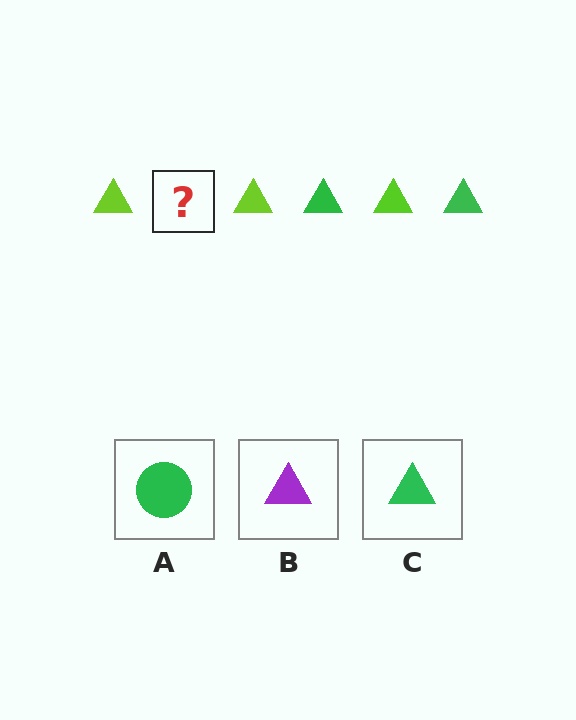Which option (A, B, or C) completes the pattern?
C.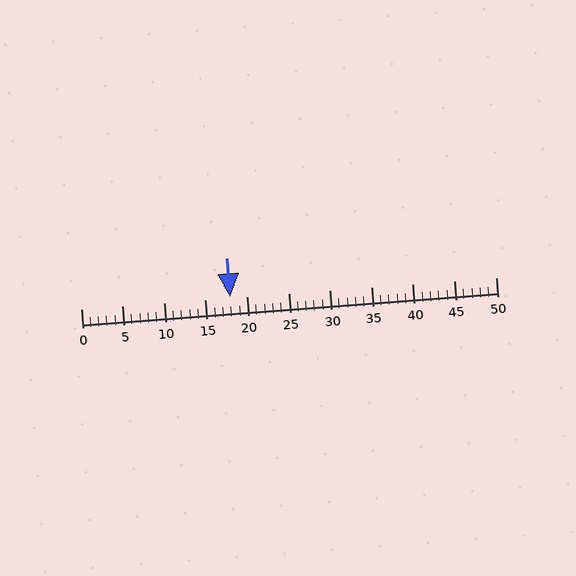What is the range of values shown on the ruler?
The ruler shows values from 0 to 50.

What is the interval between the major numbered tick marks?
The major tick marks are spaced 5 units apart.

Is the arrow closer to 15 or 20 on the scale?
The arrow is closer to 20.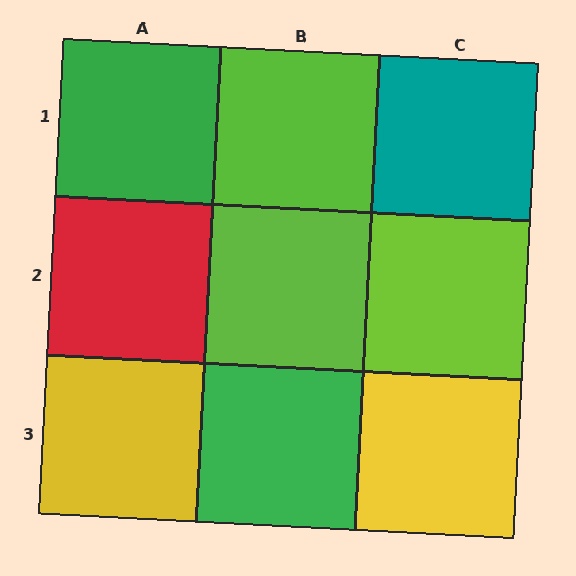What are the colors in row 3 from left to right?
Yellow, green, yellow.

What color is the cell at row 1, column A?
Green.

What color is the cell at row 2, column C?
Lime.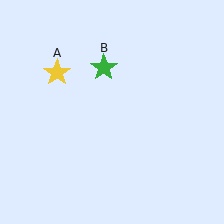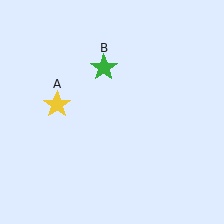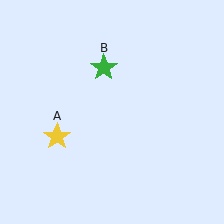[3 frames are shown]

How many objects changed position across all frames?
1 object changed position: yellow star (object A).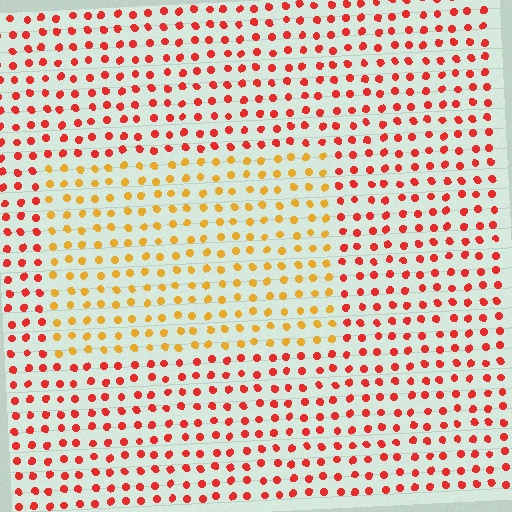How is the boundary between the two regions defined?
The boundary is defined purely by a slight shift in hue (about 41 degrees). Spacing, size, and orientation are identical on both sides.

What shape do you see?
I see a rectangle.